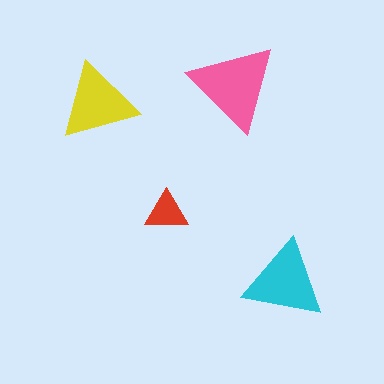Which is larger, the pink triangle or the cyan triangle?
The pink one.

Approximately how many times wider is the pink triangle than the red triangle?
About 2 times wider.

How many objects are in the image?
There are 4 objects in the image.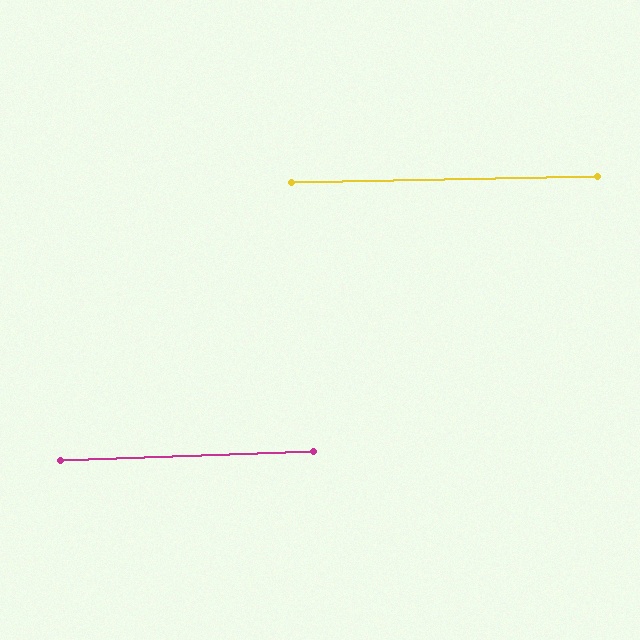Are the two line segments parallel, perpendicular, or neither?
Parallel — their directions differ by only 1.1°.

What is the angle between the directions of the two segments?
Approximately 1 degree.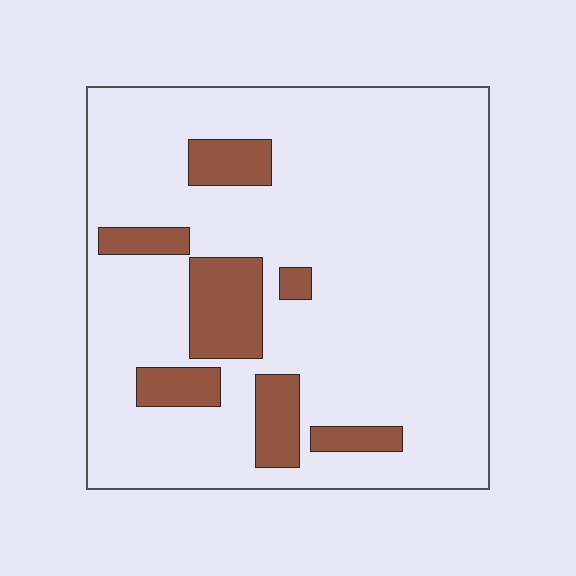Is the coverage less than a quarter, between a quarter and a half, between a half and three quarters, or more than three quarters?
Less than a quarter.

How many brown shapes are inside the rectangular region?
7.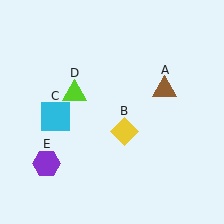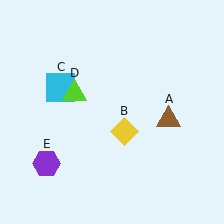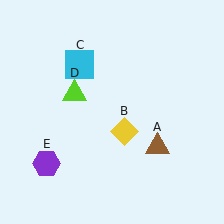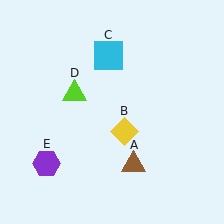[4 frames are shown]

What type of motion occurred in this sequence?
The brown triangle (object A), cyan square (object C) rotated clockwise around the center of the scene.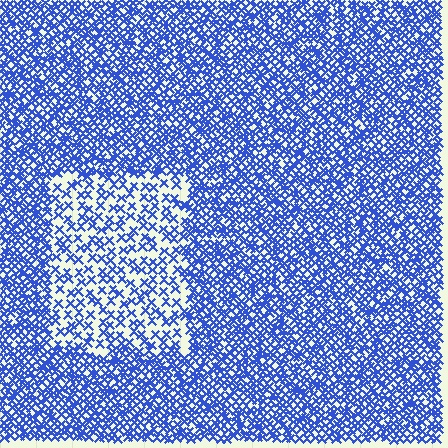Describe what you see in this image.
The image contains small blue elements arranged at two different densities. A rectangle-shaped region is visible where the elements are less densely packed than the surrounding area.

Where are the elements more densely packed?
The elements are more densely packed outside the rectangle boundary.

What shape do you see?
I see a rectangle.